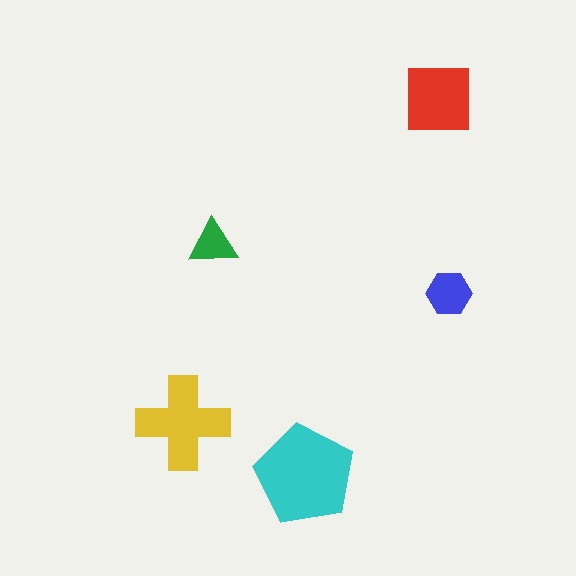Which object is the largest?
The cyan pentagon.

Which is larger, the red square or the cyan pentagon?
The cyan pentagon.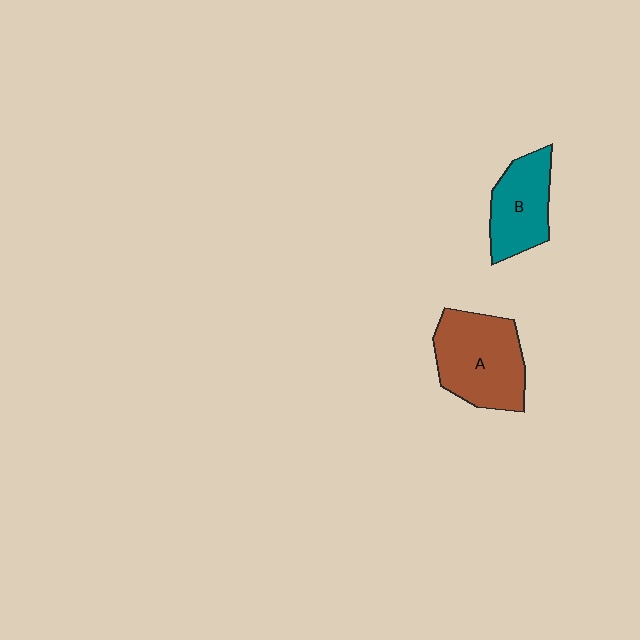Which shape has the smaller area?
Shape B (teal).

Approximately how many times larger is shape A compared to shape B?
Approximately 1.4 times.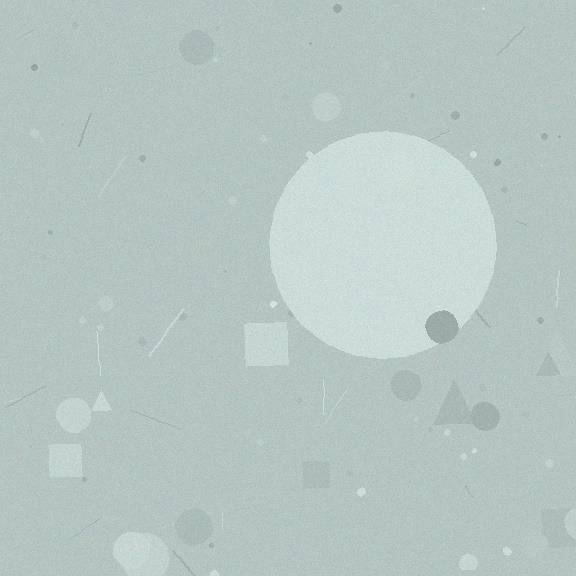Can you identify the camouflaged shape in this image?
The camouflaged shape is a circle.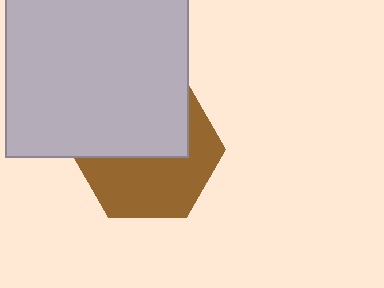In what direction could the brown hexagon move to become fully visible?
The brown hexagon could move down. That would shift it out from behind the light gray square entirely.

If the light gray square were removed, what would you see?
You would see the complete brown hexagon.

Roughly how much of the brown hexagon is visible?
About half of it is visible (roughly 51%).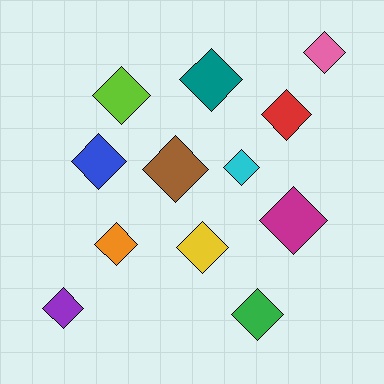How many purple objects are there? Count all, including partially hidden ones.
There is 1 purple object.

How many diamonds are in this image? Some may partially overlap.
There are 12 diamonds.